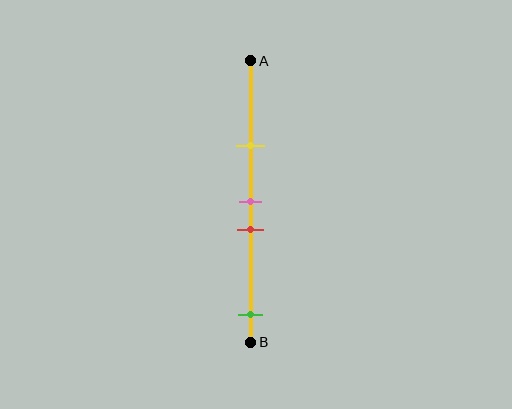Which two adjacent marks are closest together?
The pink and red marks are the closest adjacent pair.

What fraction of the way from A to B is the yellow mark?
The yellow mark is approximately 30% (0.3) of the way from A to B.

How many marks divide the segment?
There are 4 marks dividing the segment.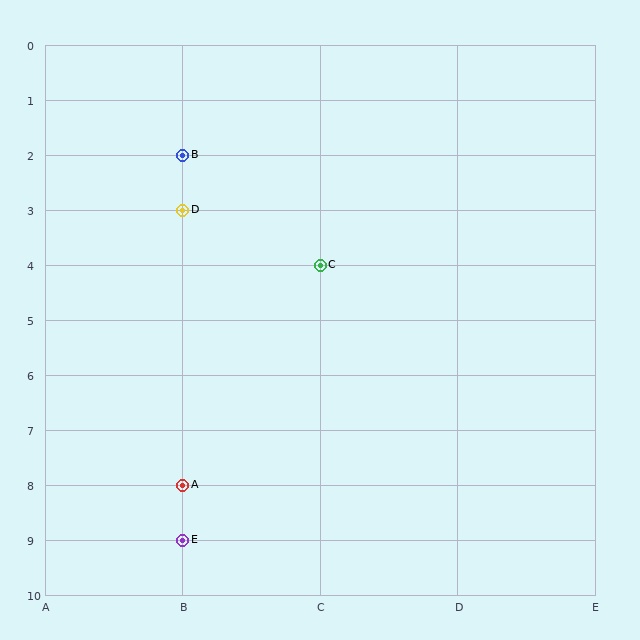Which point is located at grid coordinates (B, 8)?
Point A is at (B, 8).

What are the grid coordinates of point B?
Point B is at grid coordinates (B, 2).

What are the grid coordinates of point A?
Point A is at grid coordinates (B, 8).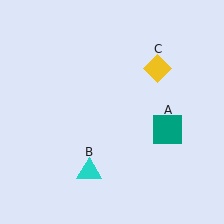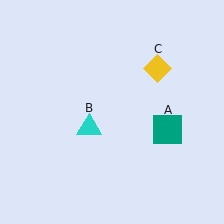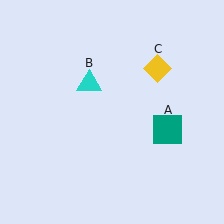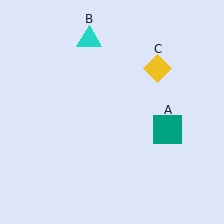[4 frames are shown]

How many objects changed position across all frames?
1 object changed position: cyan triangle (object B).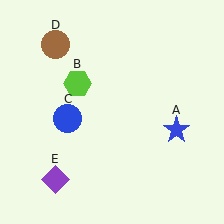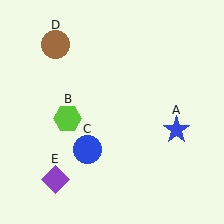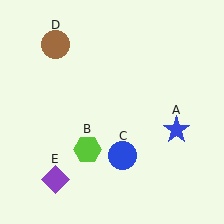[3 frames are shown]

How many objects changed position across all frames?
2 objects changed position: lime hexagon (object B), blue circle (object C).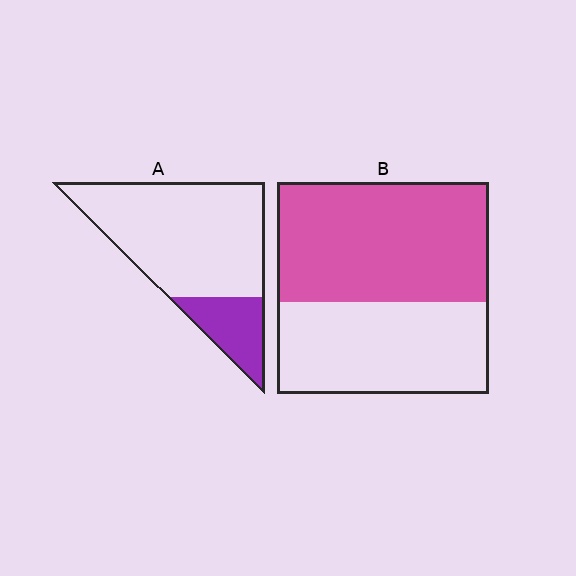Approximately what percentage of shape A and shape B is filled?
A is approximately 20% and B is approximately 55%.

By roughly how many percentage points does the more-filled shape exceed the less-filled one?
By roughly 35 percentage points (B over A).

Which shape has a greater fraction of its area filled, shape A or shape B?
Shape B.